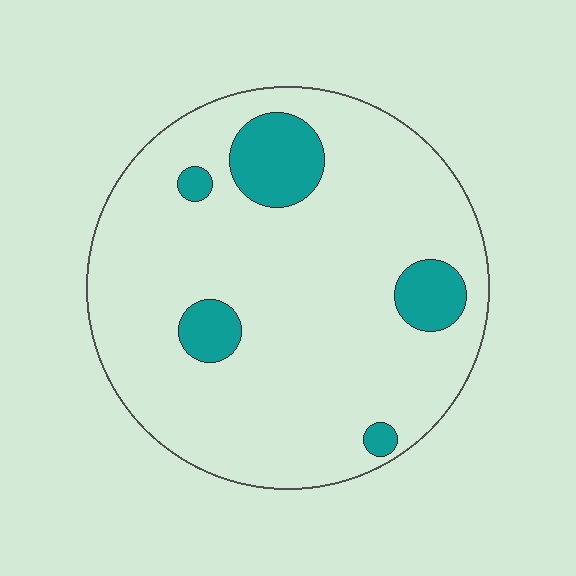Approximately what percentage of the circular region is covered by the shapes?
Approximately 15%.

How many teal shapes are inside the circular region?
5.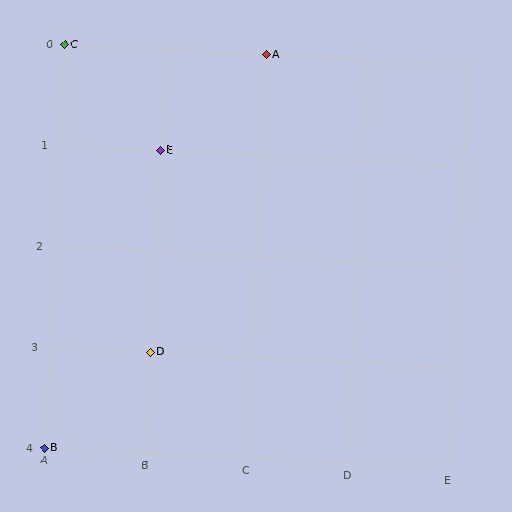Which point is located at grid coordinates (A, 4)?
Point B is at (A, 4).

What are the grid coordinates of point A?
Point A is at grid coordinates (C, 0).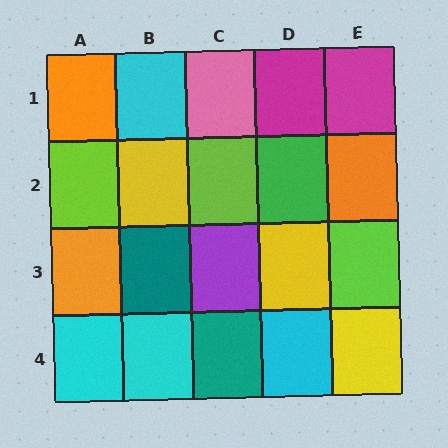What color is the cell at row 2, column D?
Green.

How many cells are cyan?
4 cells are cyan.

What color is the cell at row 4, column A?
Cyan.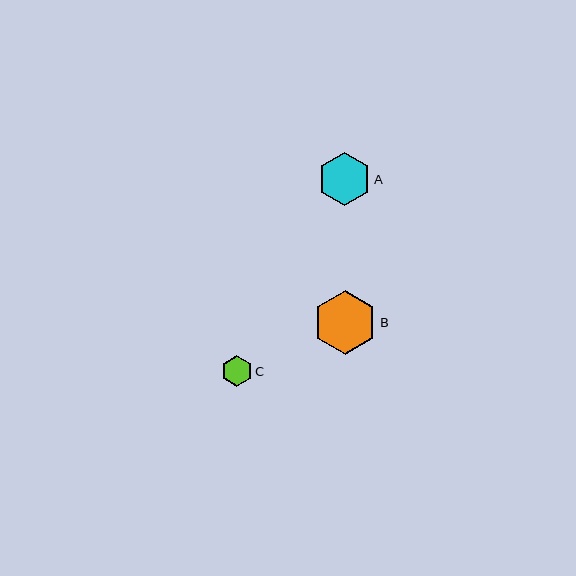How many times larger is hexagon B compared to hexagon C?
Hexagon B is approximately 2.0 times the size of hexagon C.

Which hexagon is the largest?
Hexagon B is the largest with a size of approximately 64 pixels.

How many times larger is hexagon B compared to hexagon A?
Hexagon B is approximately 1.2 times the size of hexagon A.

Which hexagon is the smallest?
Hexagon C is the smallest with a size of approximately 31 pixels.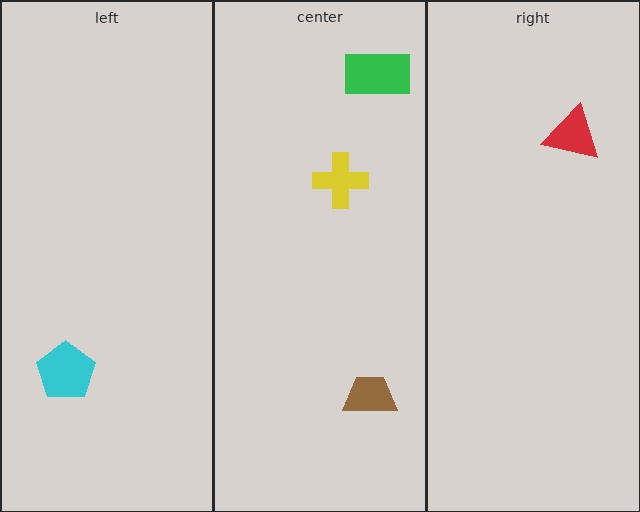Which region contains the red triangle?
The right region.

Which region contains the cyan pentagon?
The left region.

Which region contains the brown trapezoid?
The center region.